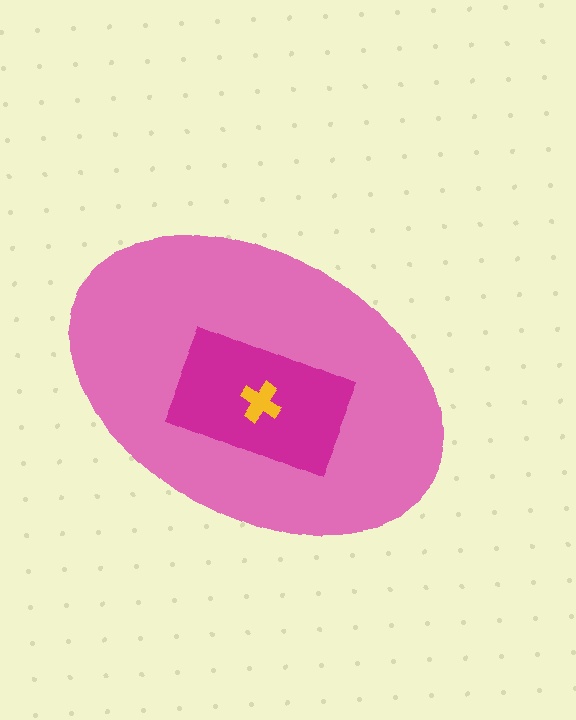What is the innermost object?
The yellow cross.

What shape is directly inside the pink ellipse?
The magenta rectangle.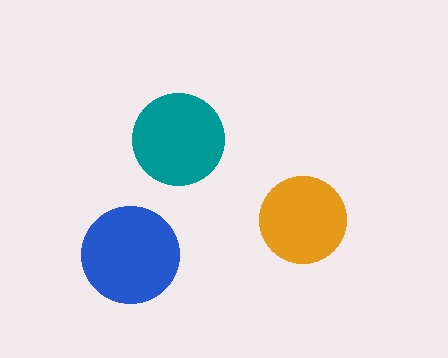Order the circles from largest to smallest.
the blue one, the teal one, the orange one.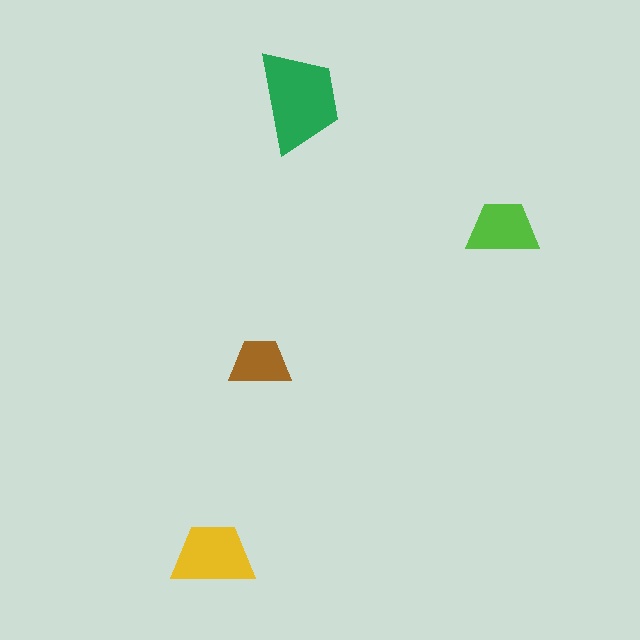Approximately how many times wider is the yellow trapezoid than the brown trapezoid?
About 1.5 times wider.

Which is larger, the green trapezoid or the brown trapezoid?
The green one.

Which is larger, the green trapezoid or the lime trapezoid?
The green one.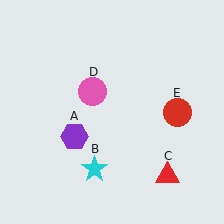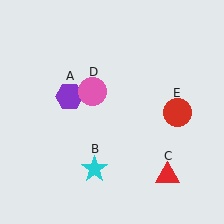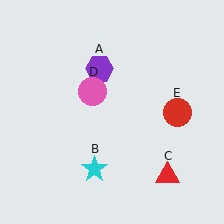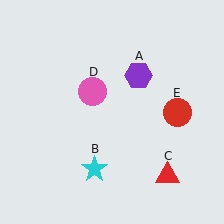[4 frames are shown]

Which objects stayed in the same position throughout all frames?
Cyan star (object B) and red triangle (object C) and pink circle (object D) and red circle (object E) remained stationary.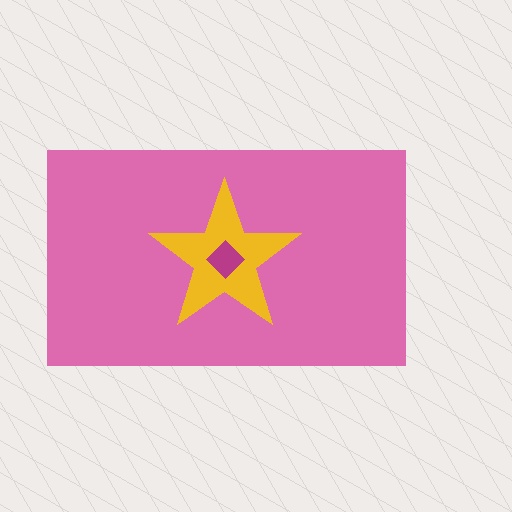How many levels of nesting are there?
3.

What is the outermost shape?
The pink rectangle.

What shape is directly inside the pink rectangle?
The yellow star.